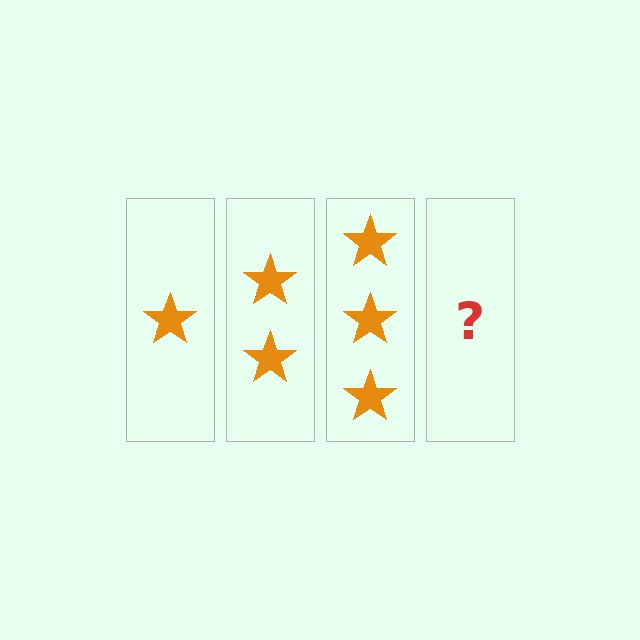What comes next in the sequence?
The next element should be 4 stars.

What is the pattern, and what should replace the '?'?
The pattern is that each step adds one more star. The '?' should be 4 stars.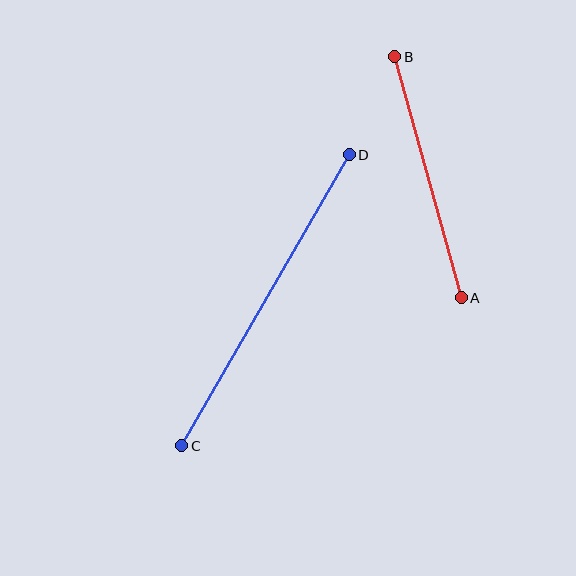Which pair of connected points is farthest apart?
Points C and D are farthest apart.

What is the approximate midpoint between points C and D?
The midpoint is at approximately (266, 300) pixels.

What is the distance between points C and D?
The distance is approximately 336 pixels.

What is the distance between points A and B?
The distance is approximately 250 pixels.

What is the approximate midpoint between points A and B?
The midpoint is at approximately (428, 177) pixels.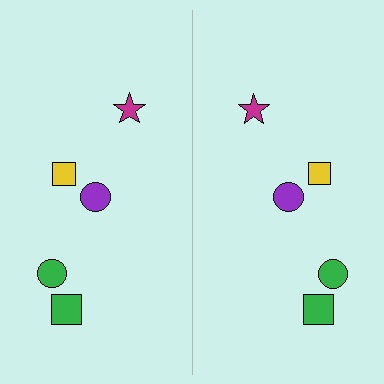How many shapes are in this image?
There are 10 shapes in this image.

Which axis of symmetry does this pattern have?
The pattern has a vertical axis of symmetry running through the center of the image.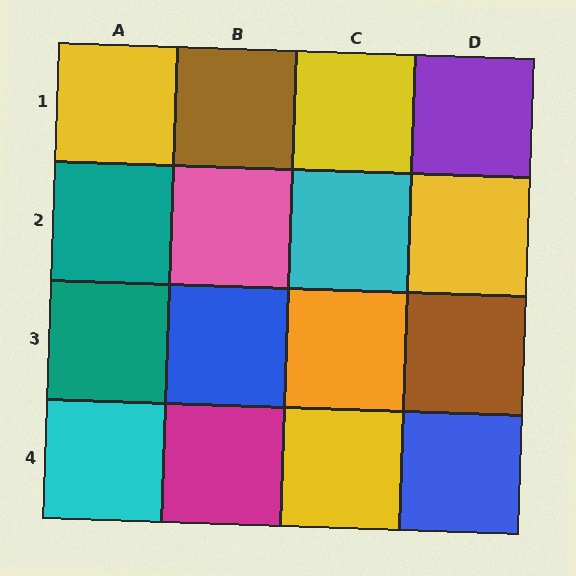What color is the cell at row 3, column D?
Brown.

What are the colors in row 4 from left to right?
Cyan, magenta, yellow, blue.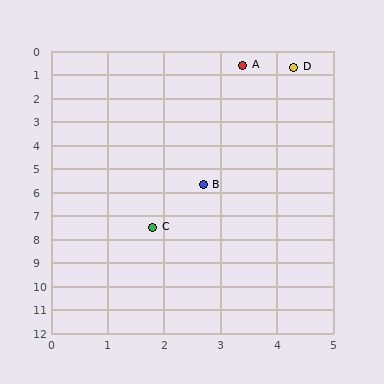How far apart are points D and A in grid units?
Points D and A are about 0.9 grid units apart.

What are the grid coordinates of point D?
Point D is at approximately (4.3, 0.7).